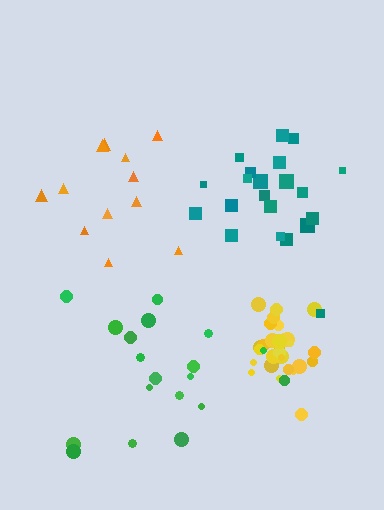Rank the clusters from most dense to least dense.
yellow, teal, orange, green.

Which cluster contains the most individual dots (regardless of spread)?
Yellow (29).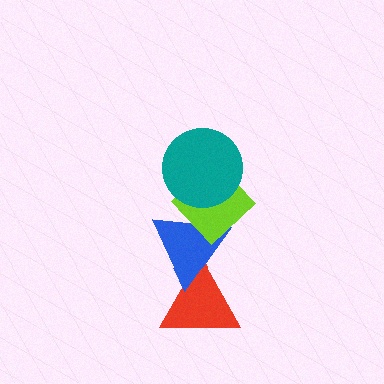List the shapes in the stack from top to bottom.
From top to bottom: the teal circle, the lime diamond, the blue triangle, the red triangle.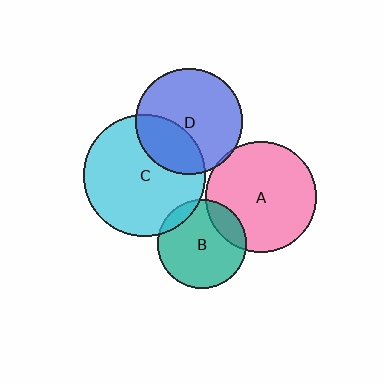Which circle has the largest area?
Circle C (cyan).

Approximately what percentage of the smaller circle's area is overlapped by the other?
Approximately 20%.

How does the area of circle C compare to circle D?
Approximately 1.3 times.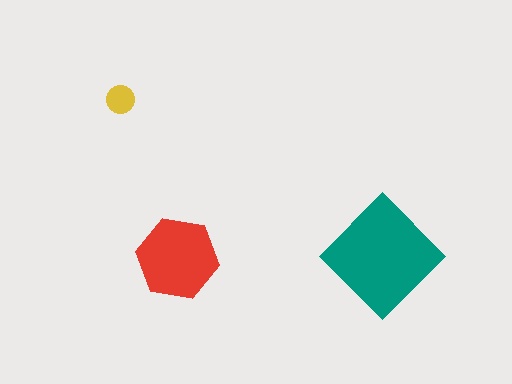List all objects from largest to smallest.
The teal diamond, the red hexagon, the yellow circle.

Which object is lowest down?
The red hexagon is bottommost.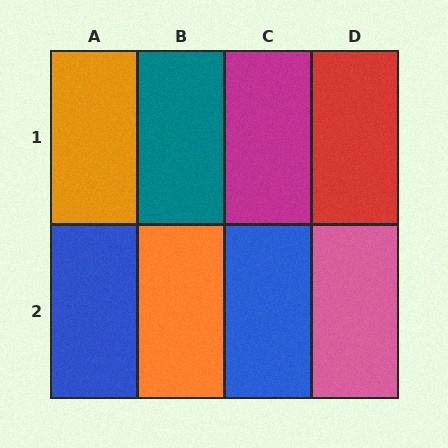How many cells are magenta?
1 cell is magenta.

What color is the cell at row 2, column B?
Orange.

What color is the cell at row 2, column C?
Blue.